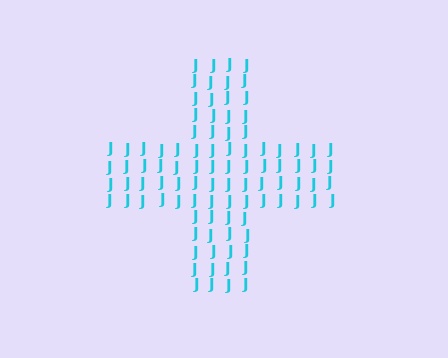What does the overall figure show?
The overall figure shows a cross.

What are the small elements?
The small elements are letter J's.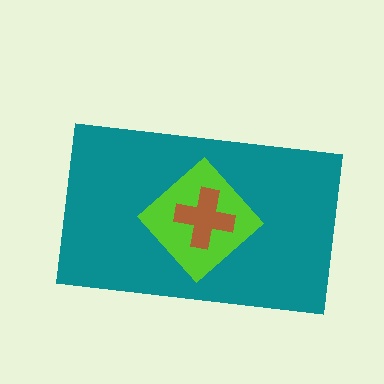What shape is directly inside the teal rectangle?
The lime diamond.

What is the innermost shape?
The brown cross.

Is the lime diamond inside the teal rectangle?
Yes.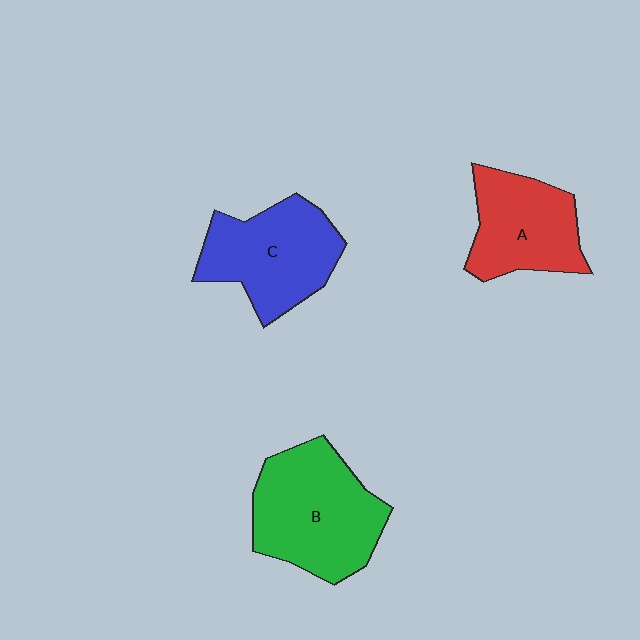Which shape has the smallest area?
Shape A (red).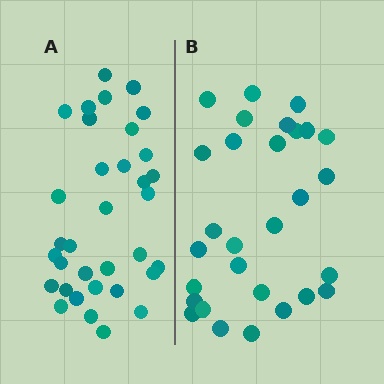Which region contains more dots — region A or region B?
Region A (the left region) has more dots.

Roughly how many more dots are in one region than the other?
Region A has about 5 more dots than region B.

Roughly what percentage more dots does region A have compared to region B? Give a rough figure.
About 15% more.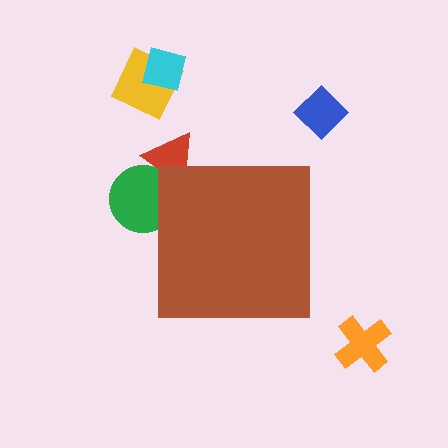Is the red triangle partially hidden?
Yes, the red triangle is partially hidden behind the brown square.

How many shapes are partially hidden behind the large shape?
2 shapes are partially hidden.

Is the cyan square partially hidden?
No, the cyan square is fully visible.